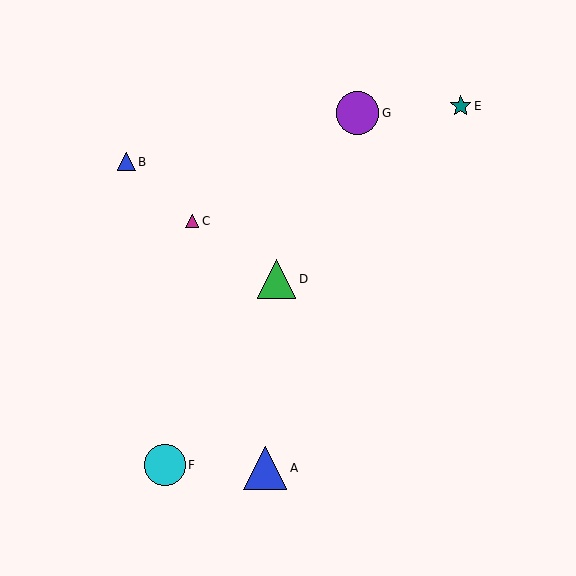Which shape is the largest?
The blue triangle (labeled A) is the largest.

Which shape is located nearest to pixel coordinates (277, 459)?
The blue triangle (labeled A) at (265, 468) is nearest to that location.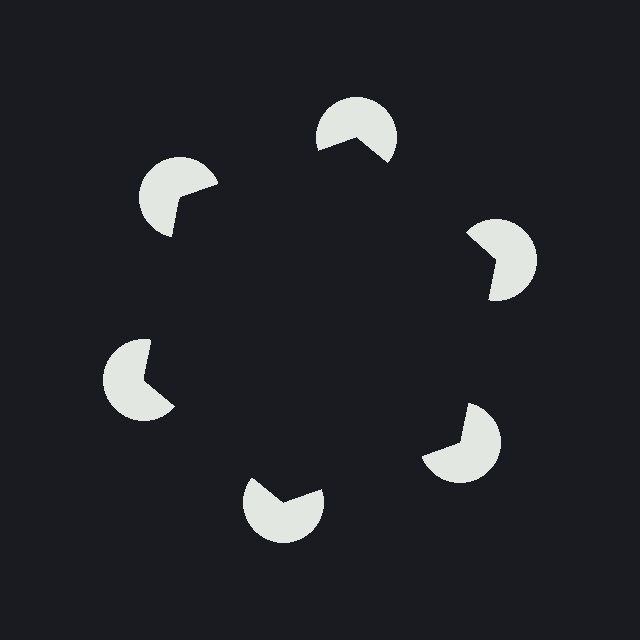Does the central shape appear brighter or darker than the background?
It typically appears slightly darker than the background, even though no actual brightness change is drawn.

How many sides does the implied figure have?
6 sides.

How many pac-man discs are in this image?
There are 6 — one at each vertex of the illusory hexagon.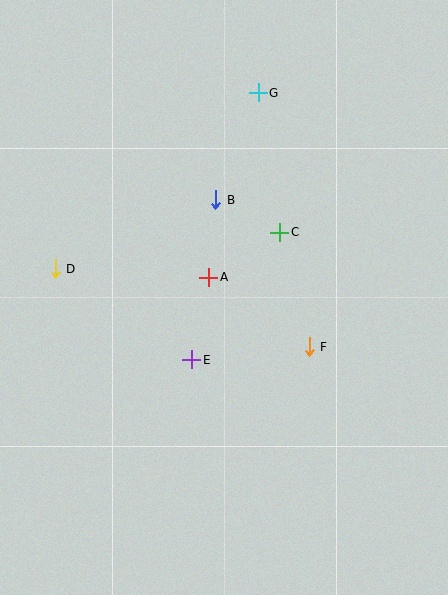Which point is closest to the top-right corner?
Point G is closest to the top-right corner.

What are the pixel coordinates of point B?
Point B is at (216, 200).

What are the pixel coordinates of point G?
Point G is at (258, 93).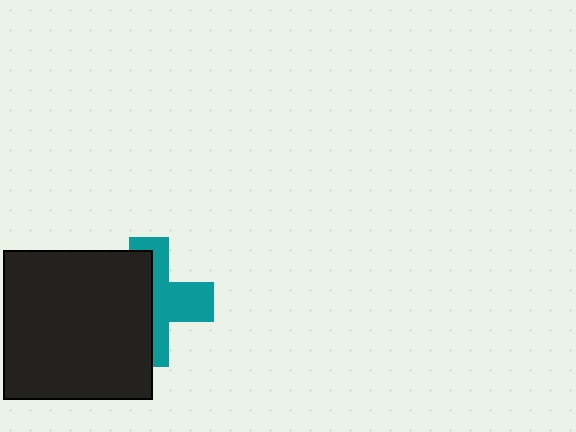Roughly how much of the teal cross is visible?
About half of it is visible (roughly 47%).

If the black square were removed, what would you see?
You would see the complete teal cross.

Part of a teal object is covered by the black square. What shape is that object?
It is a cross.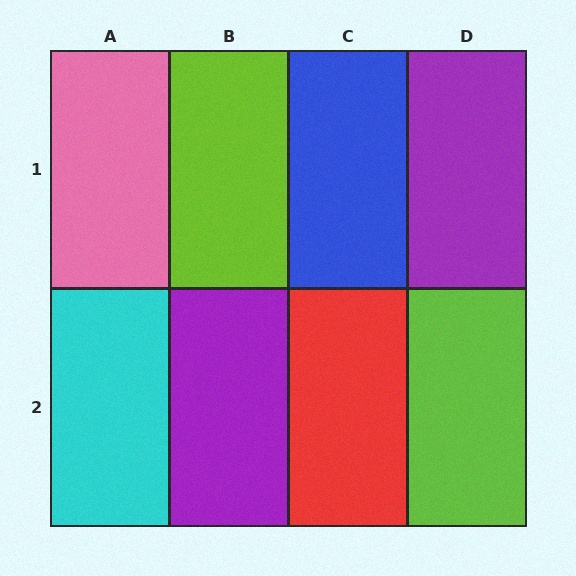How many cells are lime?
2 cells are lime.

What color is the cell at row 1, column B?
Lime.